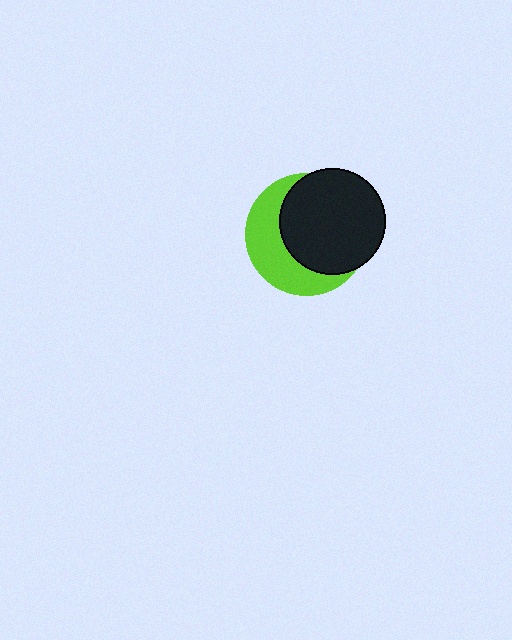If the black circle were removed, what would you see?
You would see the complete lime circle.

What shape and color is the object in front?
The object in front is a black circle.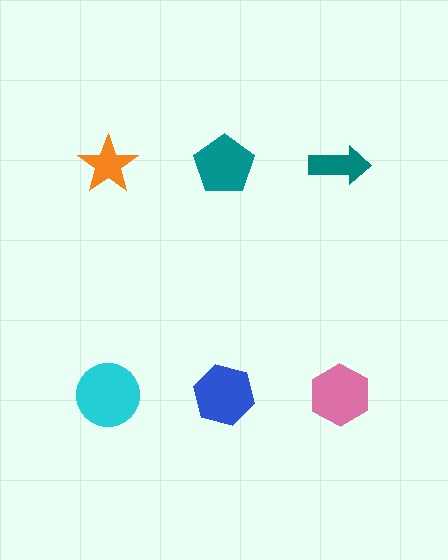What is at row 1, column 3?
A teal arrow.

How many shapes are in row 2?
3 shapes.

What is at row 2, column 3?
A pink hexagon.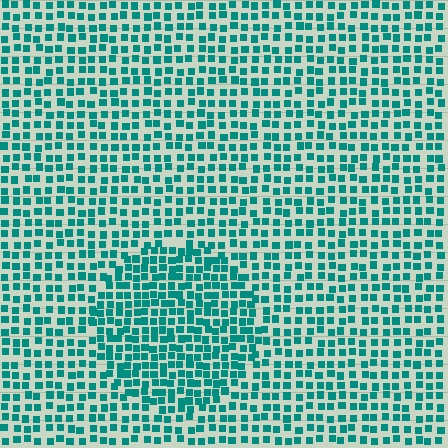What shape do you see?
I see a circle.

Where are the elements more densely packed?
The elements are more densely packed inside the circle boundary.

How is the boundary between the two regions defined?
The boundary is defined by a change in element density (approximately 1.5x ratio). All elements are the same color, size, and shape.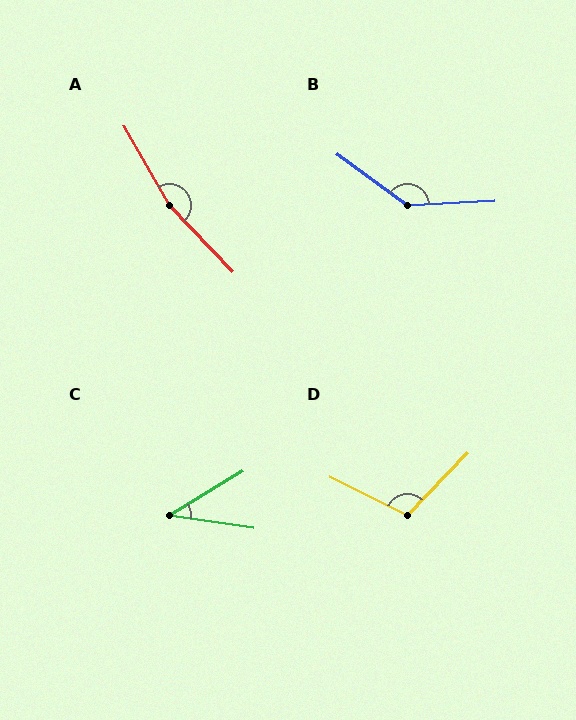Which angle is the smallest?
C, at approximately 40 degrees.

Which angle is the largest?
A, at approximately 166 degrees.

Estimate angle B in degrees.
Approximately 141 degrees.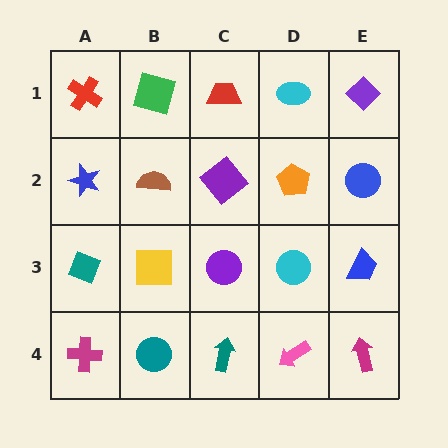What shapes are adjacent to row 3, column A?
A blue star (row 2, column A), a magenta cross (row 4, column A), a yellow square (row 3, column B).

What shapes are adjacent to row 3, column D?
An orange pentagon (row 2, column D), a pink arrow (row 4, column D), a purple circle (row 3, column C), a blue trapezoid (row 3, column E).